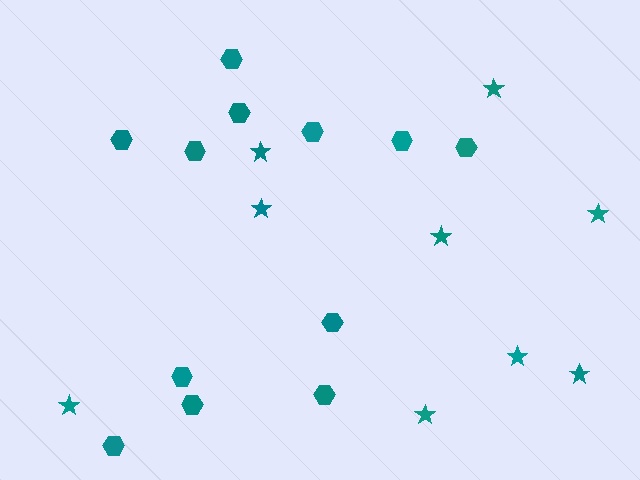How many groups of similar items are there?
There are 2 groups: one group of stars (9) and one group of hexagons (12).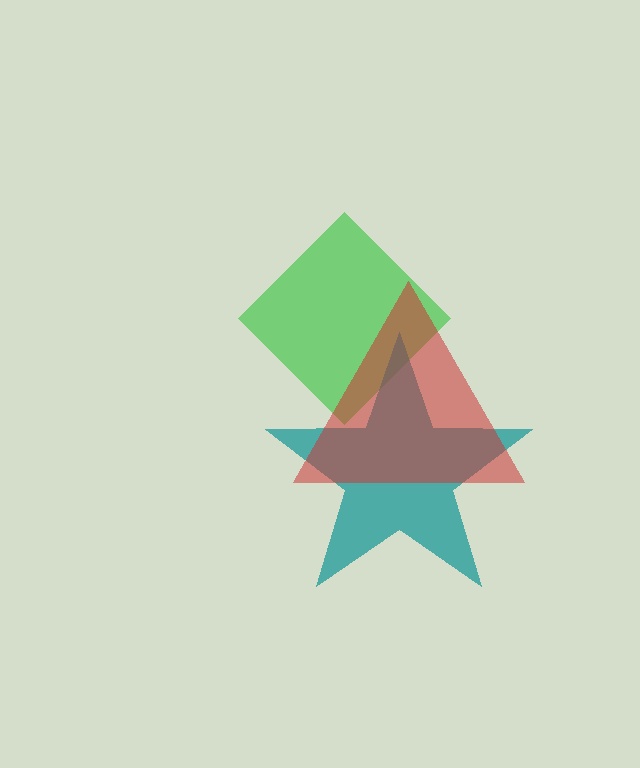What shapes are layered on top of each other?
The layered shapes are: a green diamond, a teal star, a red triangle.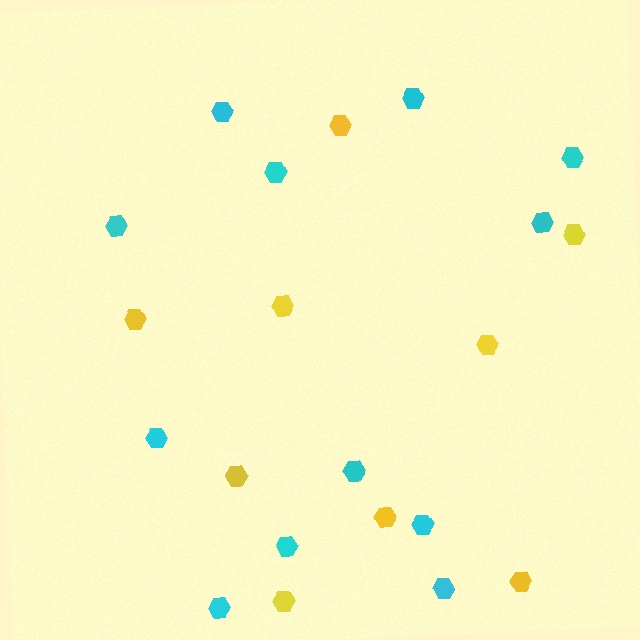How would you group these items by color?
There are 2 groups: one group of yellow hexagons (9) and one group of cyan hexagons (12).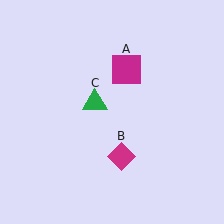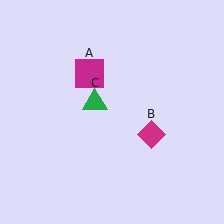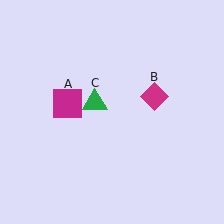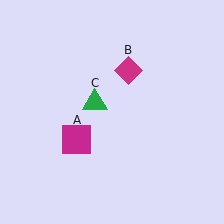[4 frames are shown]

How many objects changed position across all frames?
2 objects changed position: magenta square (object A), magenta diamond (object B).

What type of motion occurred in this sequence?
The magenta square (object A), magenta diamond (object B) rotated counterclockwise around the center of the scene.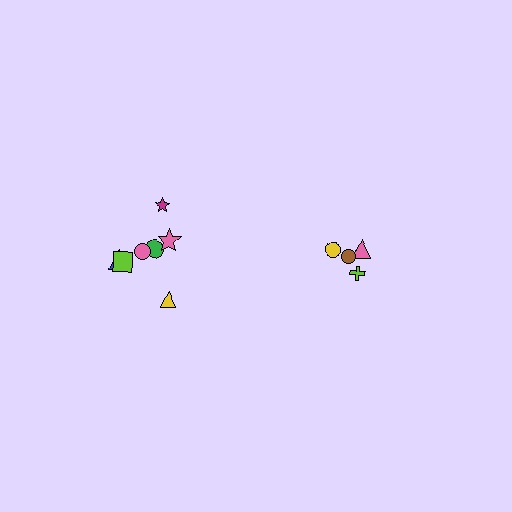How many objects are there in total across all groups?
There are 11 objects.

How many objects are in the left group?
There are 7 objects.